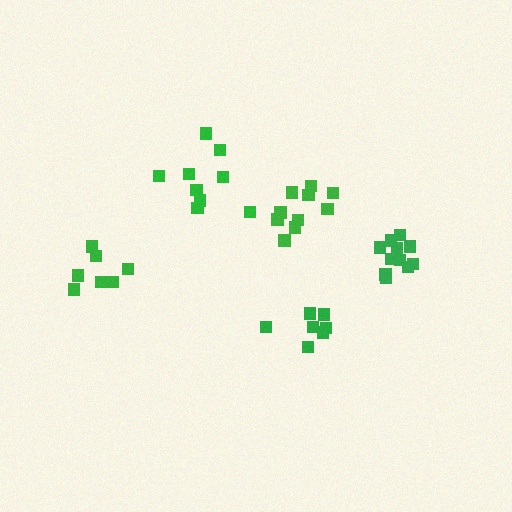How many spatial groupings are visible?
There are 5 spatial groupings.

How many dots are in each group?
Group 1: 11 dots, Group 2: 7 dots, Group 3: 10 dots, Group 4: 9 dots, Group 5: 7 dots (44 total).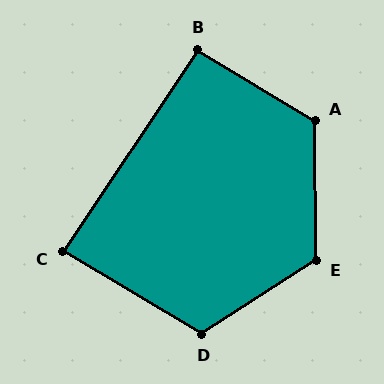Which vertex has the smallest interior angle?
C, at approximately 87 degrees.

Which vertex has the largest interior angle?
E, at approximately 122 degrees.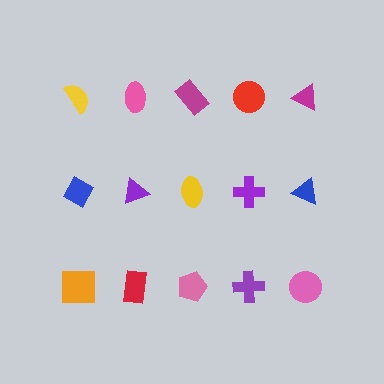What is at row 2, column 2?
A purple triangle.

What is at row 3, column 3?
A pink pentagon.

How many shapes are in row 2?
5 shapes.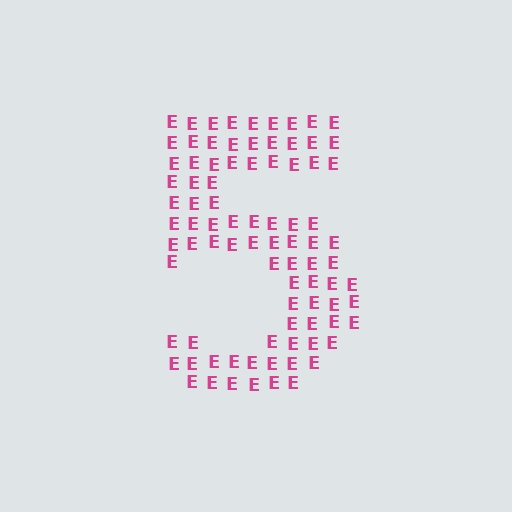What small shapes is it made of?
It is made of small letter E's.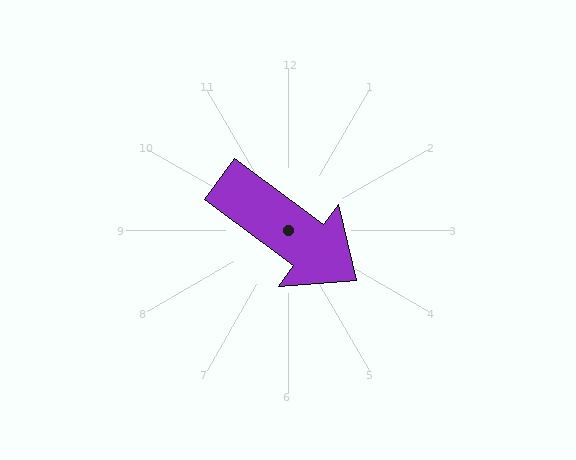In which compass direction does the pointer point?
Southeast.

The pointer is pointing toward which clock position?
Roughly 4 o'clock.